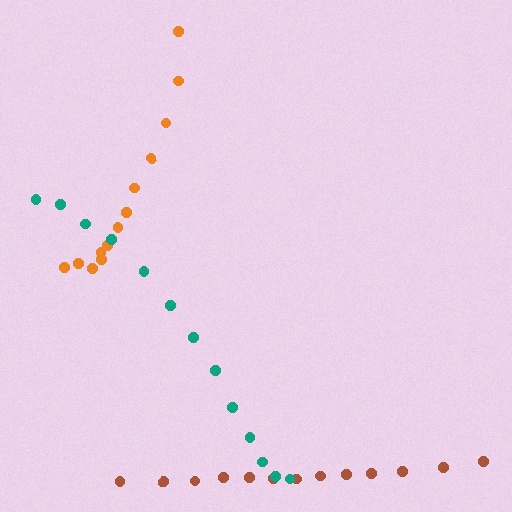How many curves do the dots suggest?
There are 3 distinct paths.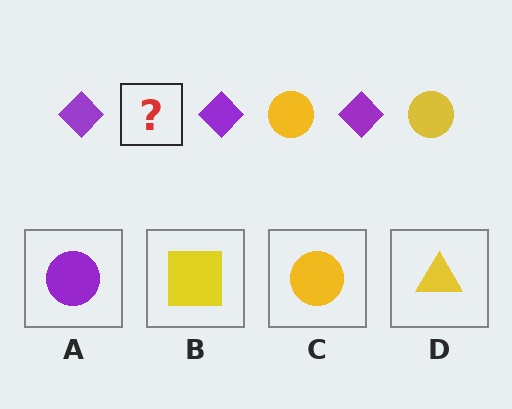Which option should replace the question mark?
Option C.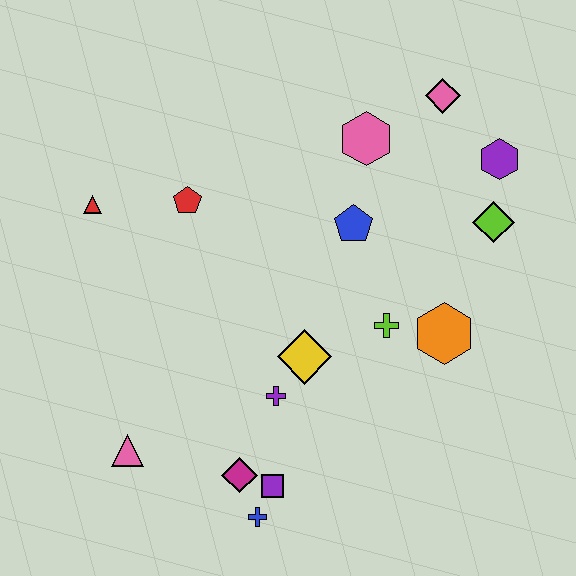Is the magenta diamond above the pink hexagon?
No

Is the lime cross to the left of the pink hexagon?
No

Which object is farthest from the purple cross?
The pink diamond is farthest from the purple cross.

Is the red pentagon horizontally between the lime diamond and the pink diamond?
No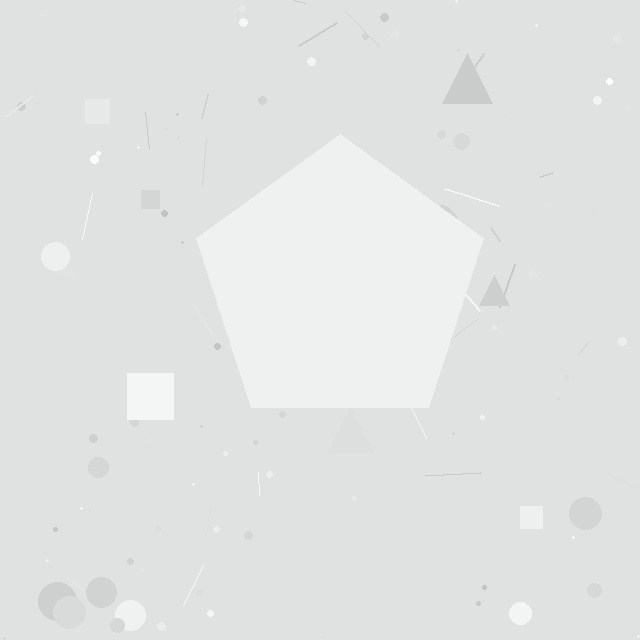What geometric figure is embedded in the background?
A pentagon is embedded in the background.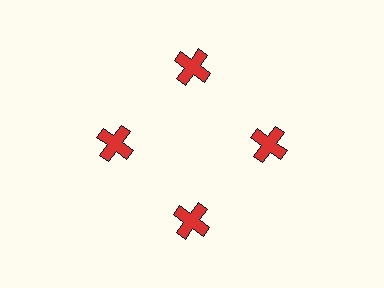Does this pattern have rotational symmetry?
Yes, this pattern has 4-fold rotational symmetry. It looks the same after rotating 90 degrees around the center.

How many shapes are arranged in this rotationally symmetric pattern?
There are 4 shapes, arranged in 4 groups of 1.